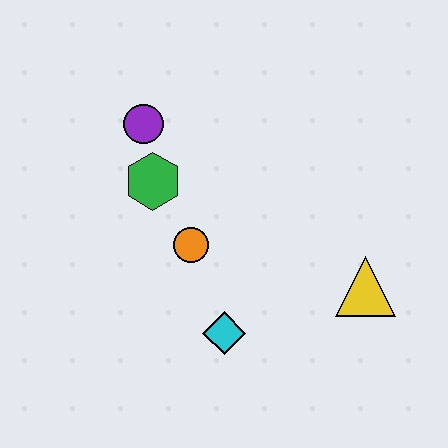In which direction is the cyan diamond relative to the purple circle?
The cyan diamond is below the purple circle.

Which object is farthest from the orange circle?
The yellow triangle is farthest from the orange circle.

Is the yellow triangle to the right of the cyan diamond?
Yes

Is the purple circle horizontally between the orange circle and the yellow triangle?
No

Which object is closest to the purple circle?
The green hexagon is closest to the purple circle.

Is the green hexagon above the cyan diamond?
Yes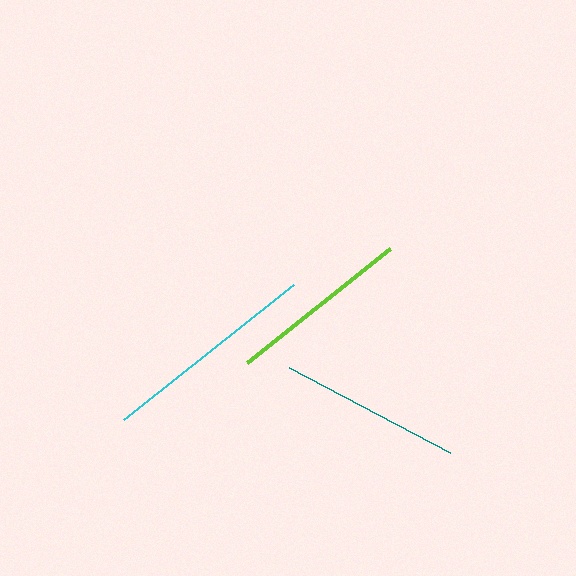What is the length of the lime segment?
The lime segment is approximately 183 pixels long.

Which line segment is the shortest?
The teal line is the shortest at approximately 183 pixels.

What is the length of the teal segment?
The teal segment is approximately 183 pixels long.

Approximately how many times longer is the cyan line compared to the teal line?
The cyan line is approximately 1.2 times the length of the teal line.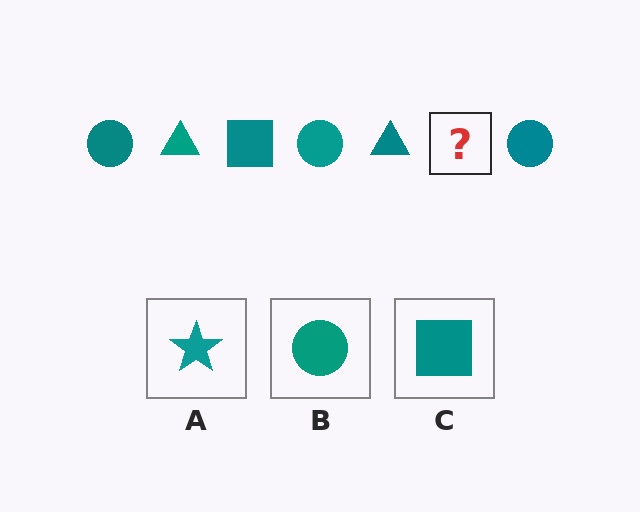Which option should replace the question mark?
Option C.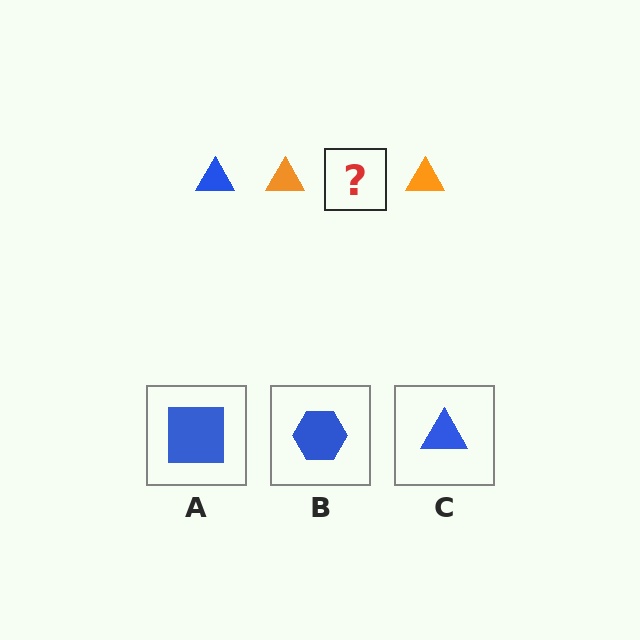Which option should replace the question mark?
Option C.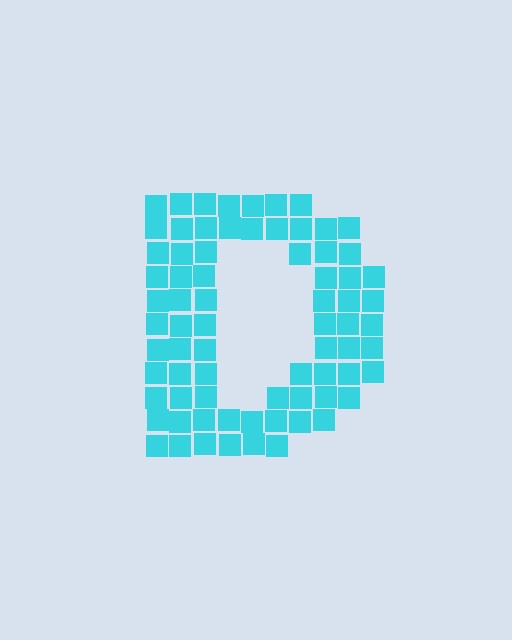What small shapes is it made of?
It is made of small squares.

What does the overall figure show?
The overall figure shows the letter D.